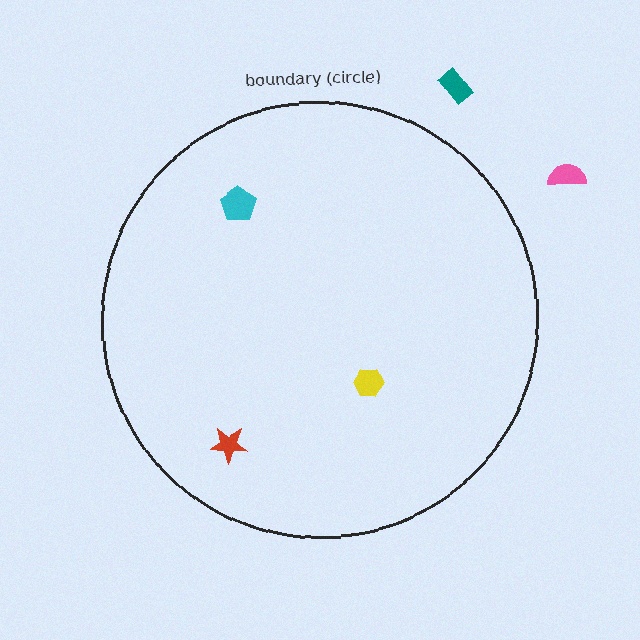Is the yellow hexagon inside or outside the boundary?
Inside.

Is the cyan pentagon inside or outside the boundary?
Inside.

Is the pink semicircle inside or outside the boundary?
Outside.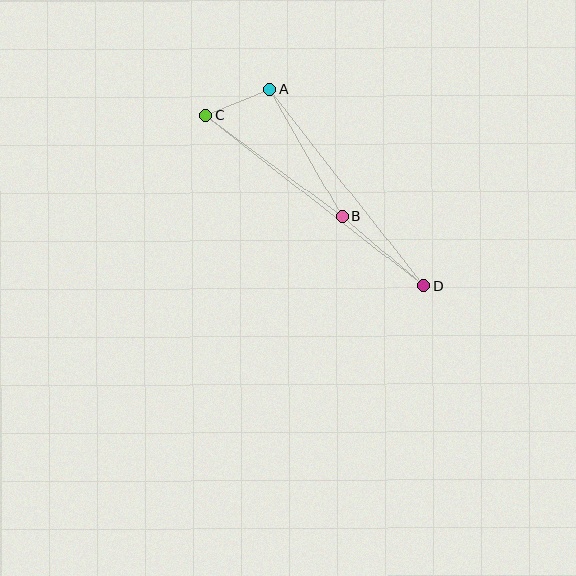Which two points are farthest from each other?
Points C and D are farthest from each other.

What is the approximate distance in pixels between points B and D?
The distance between B and D is approximately 108 pixels.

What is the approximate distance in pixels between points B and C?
The distance between B and C is approximately 169 pixels.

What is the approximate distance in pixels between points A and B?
The distance between A and B is approximately 146 pixels.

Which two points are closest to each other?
Points A and C are closest to each other.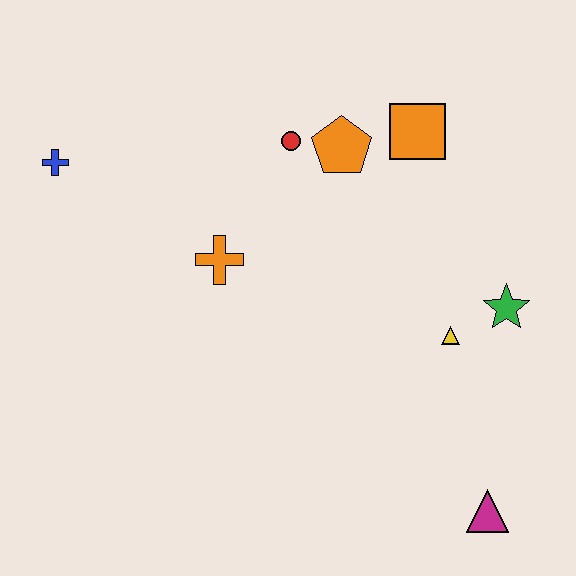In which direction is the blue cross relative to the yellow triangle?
The blue cross is to the left of the yellow triangle.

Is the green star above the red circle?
No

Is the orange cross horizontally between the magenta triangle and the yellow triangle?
No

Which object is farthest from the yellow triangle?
The blue cross is farthest from the yellow triangle.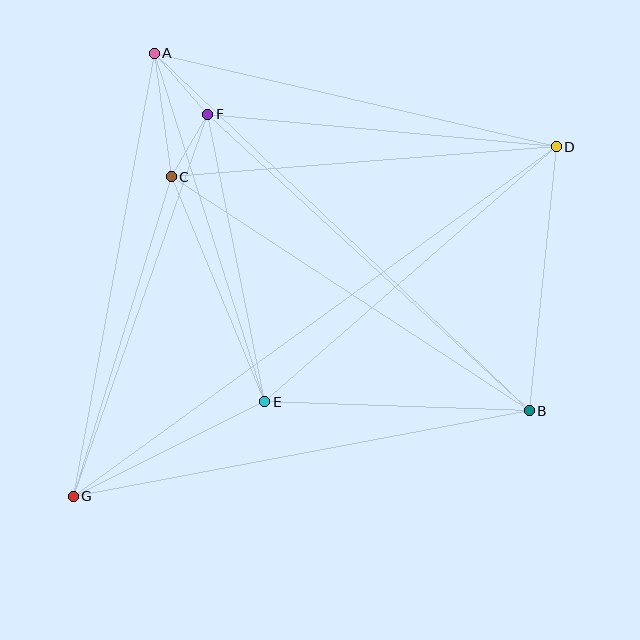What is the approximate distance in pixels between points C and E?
The distance between C and E is approximately 244 pixels.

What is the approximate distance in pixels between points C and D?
The distance between C and D is approximately 386 pixels.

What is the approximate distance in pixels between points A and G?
The distance between A and G is approximately 450 pixels.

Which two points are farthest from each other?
Points D and G are farthest from each other.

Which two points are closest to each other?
Points C and F are closest to each other.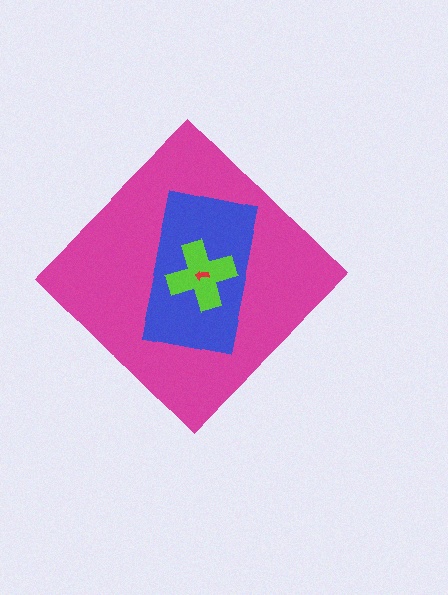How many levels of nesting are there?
4.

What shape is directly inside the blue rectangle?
The lime cross.